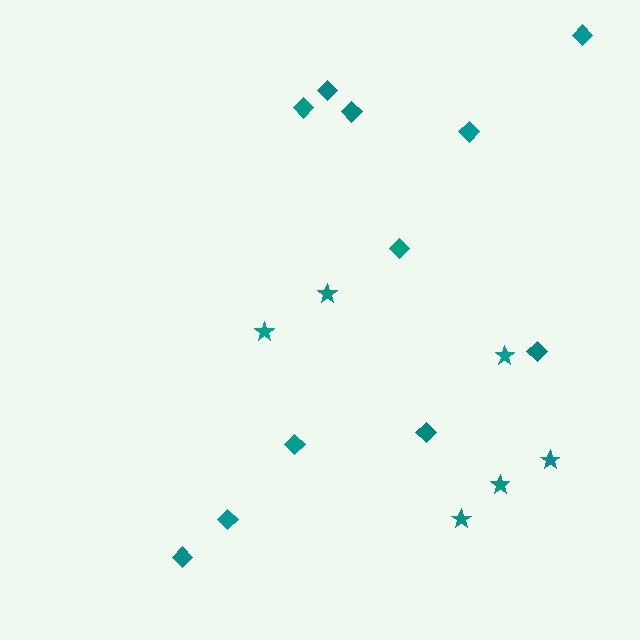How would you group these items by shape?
There are 2 groups: one group of stars (6) and one group of diamonds (11).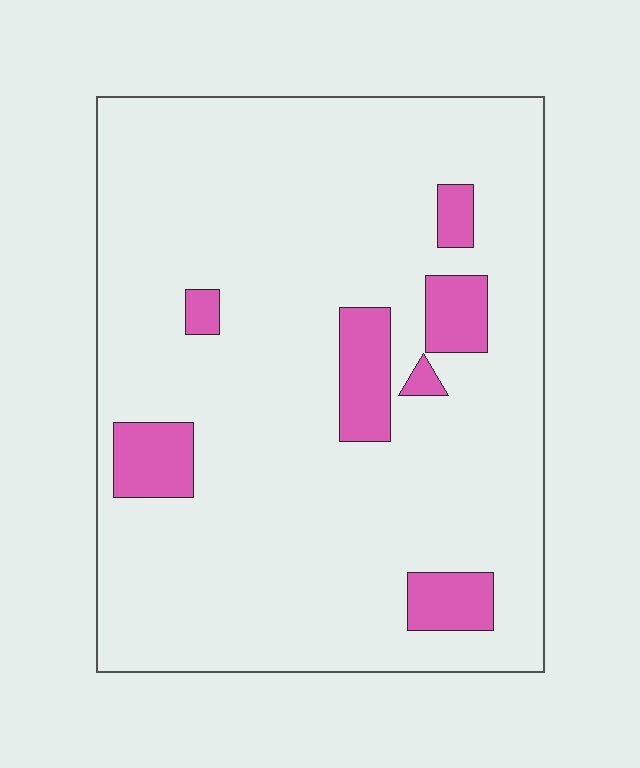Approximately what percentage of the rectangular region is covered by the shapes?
Approximately 10%.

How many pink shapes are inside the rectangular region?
7.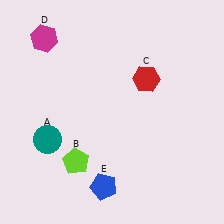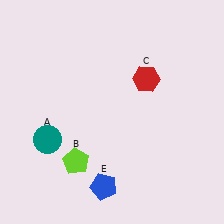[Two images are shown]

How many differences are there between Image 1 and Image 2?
There is 1 difference between the two images.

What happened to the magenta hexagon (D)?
The magenta hexagon (D) was removed in Image 2. It was in the top-left area of Image 1.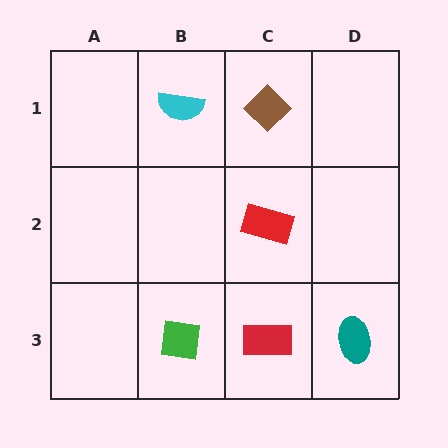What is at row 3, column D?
A teal ellipse.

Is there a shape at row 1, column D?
No, that cell is empty.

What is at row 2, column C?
A red rectangle.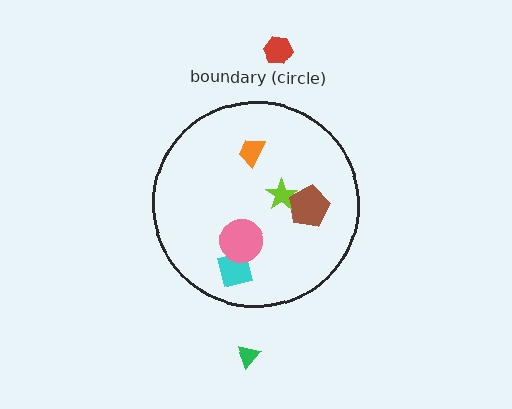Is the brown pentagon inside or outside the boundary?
Inside.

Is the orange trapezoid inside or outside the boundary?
Inside.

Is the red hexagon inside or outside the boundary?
Outside.